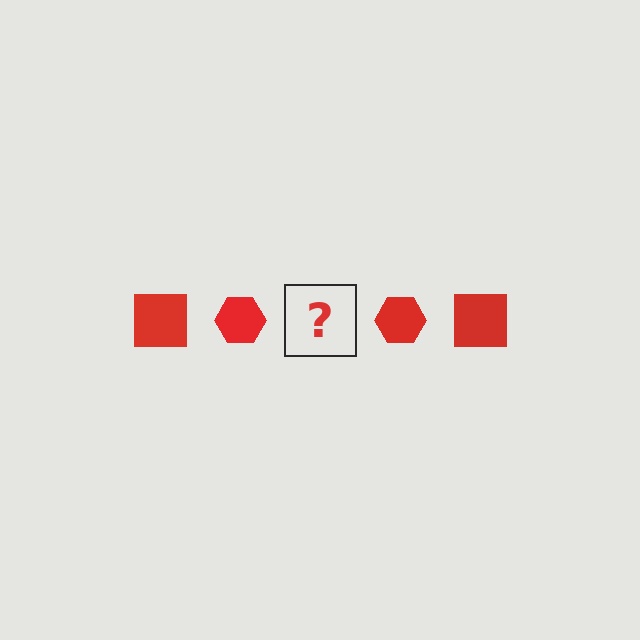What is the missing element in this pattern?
The missing element is a red square.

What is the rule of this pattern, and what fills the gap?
The rule is that the pattern cycles through square, hexagon shapes in red. The gap should be filled with a red square.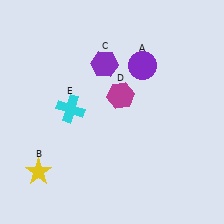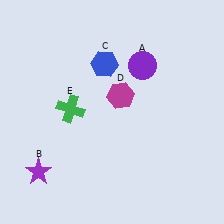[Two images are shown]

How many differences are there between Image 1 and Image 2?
There are 3 differences between the two images.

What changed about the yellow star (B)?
In Image 1, B is yellow. In Image 2, it changed to purple.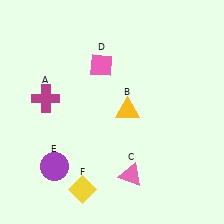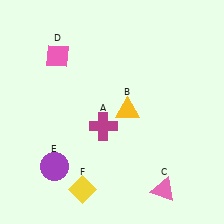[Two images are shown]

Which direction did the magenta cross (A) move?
The magenta cross (A) moved right.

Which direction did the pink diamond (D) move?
The pink diamond (D) moved left.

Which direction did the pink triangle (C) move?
The pink triangle (C) moved right.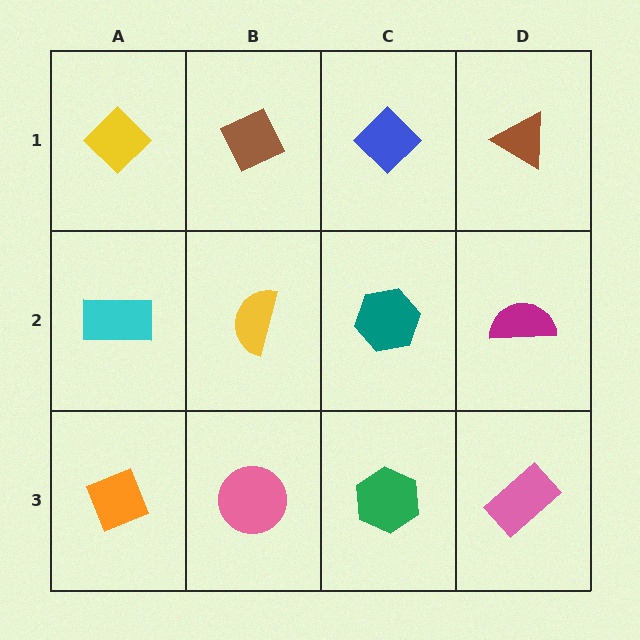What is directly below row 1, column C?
A teal hexagon.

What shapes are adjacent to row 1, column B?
A yellow semicircle (row 2, column B), a yellow diamond (row 1, column A), a blue diamond (row 1, column C).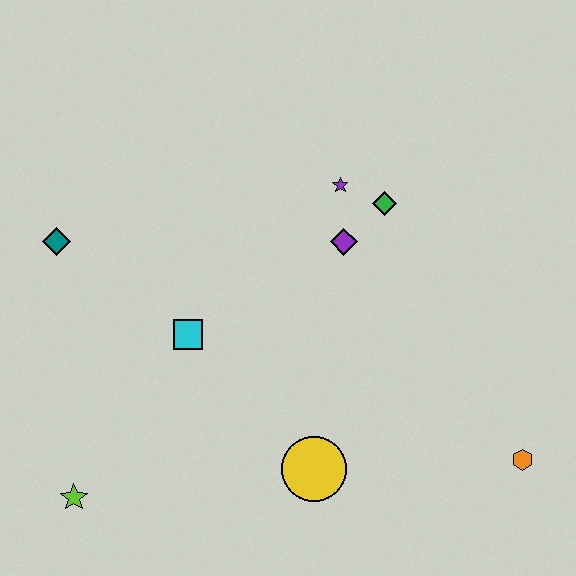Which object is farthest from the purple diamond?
The lime star is farthest from the purple diamond.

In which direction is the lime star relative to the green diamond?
The lime star is to the left of the green diamond.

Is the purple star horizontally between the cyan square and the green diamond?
Yes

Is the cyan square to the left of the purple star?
Yes